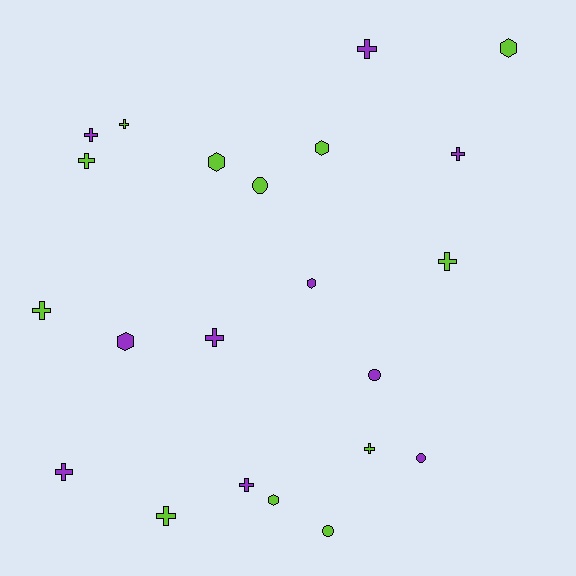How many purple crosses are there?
There are 6 purple crosses.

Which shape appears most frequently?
Cross, with 12 objects.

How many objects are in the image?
There are 22 objects.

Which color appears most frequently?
Lime, with 12 objects.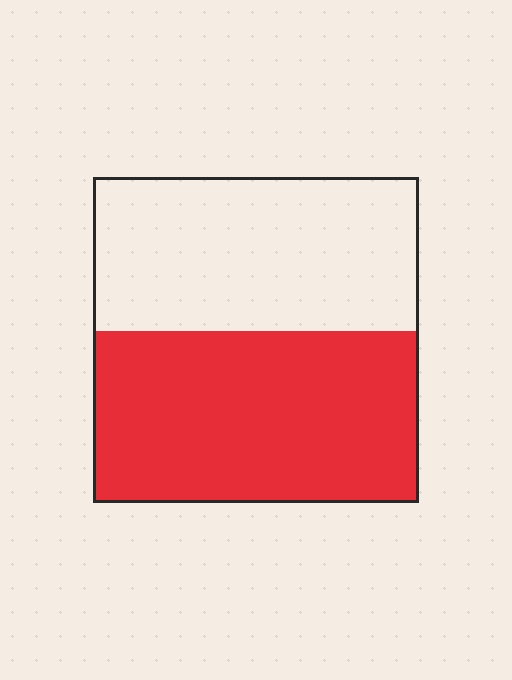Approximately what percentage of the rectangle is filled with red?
Approximately 55%.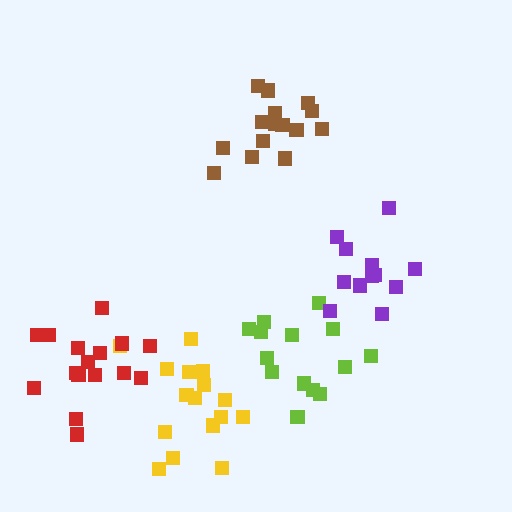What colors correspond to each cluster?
The clusters are colored: brown, lime, purple, yellow, red.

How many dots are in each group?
Group 1: 15 dots, Group 2: 14 dots, Group 3: 12 dots, Group 4: 16 dots, Group 5: 16 dots (73 total).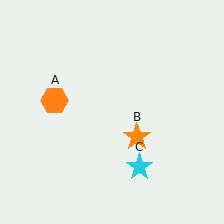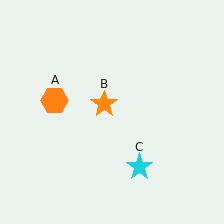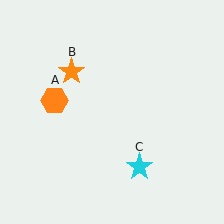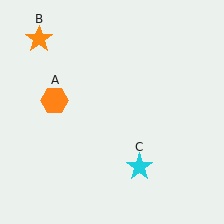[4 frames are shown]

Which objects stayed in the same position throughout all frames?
Orange hexagon (object A) and cyan star (object C) remained stationary.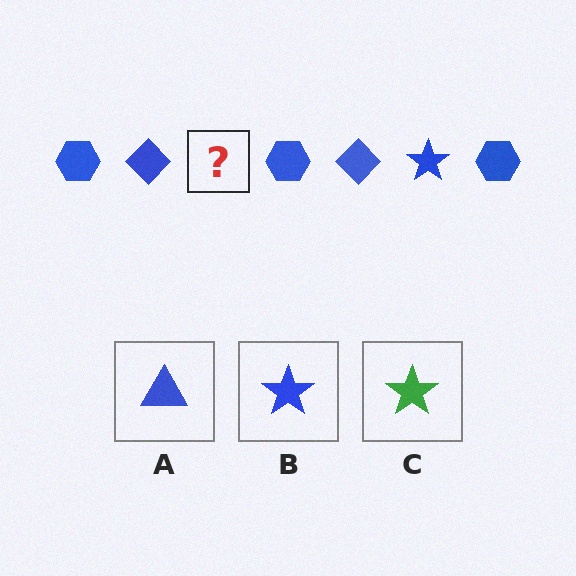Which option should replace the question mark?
Option B.